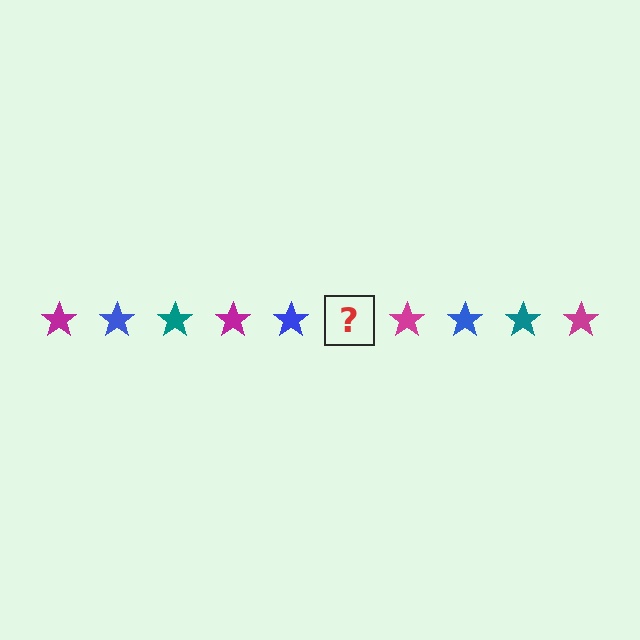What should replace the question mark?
The question mark should be replaced with a teal star.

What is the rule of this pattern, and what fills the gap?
The rule is that the pattern cycles through magenta, blue, teal stars. The gap should be filled with a teal star.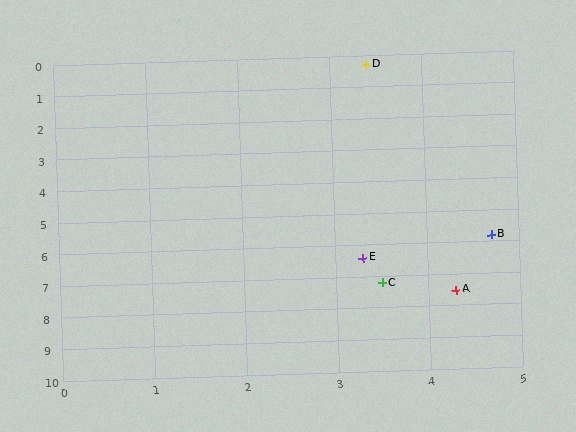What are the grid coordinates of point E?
Point E is at approximately (3.3, 6.4).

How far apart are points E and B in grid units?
Points E and B are about 1.5 grid units apart.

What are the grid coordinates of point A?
Point A is at approximately (4.3, 7.5).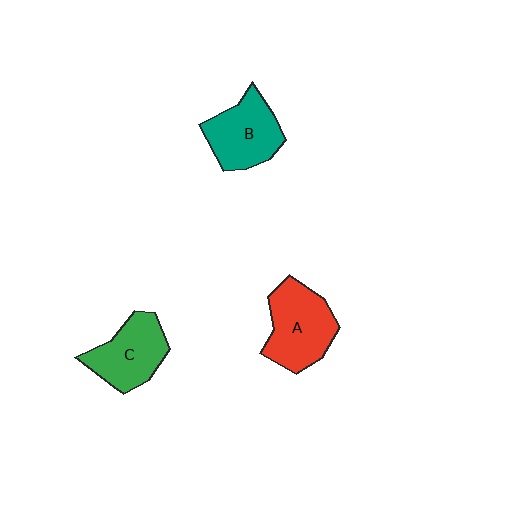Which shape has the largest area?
Shape A (red).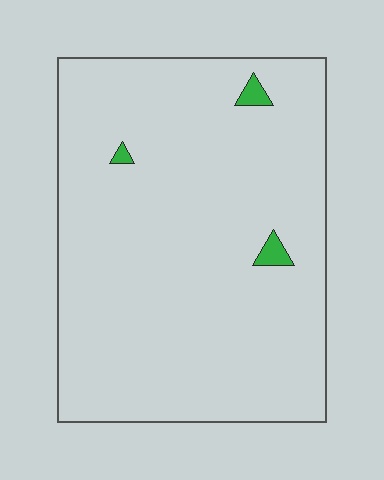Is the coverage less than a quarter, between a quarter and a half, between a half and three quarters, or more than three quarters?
Less than a quarter.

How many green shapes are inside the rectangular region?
3.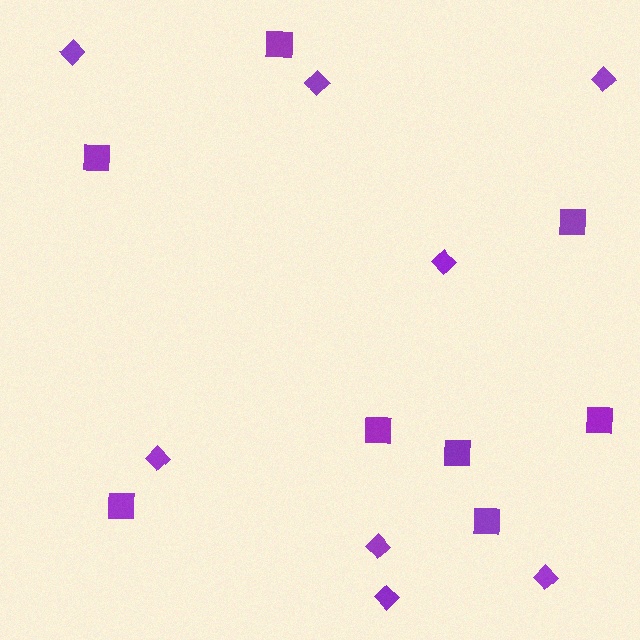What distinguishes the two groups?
There are 2 groups: one group of squares (8) and one group of diamonds (8).